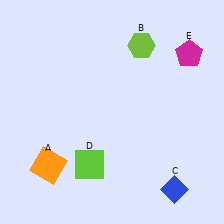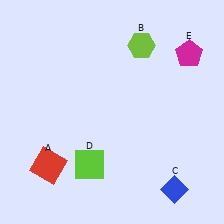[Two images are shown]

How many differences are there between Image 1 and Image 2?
There is 1 difference between the two images.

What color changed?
The square (A) changed from orange in Image 1 to red in Image 2.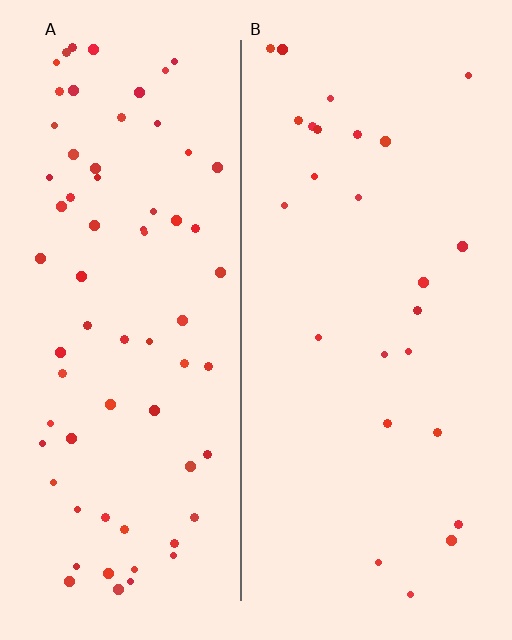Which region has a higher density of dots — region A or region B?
A (the left).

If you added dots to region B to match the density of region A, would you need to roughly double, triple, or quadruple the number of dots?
Approximately triple.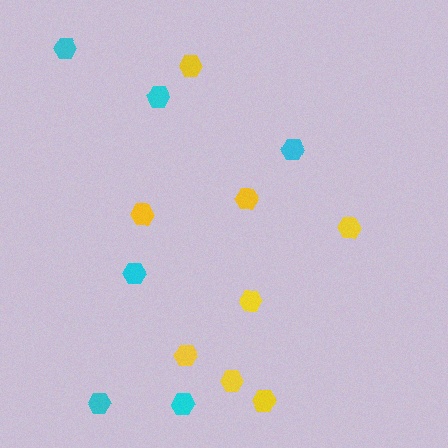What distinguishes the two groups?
There are 2 groups: one group of cyan hexagons (6) and one group of yellow hexagons (8).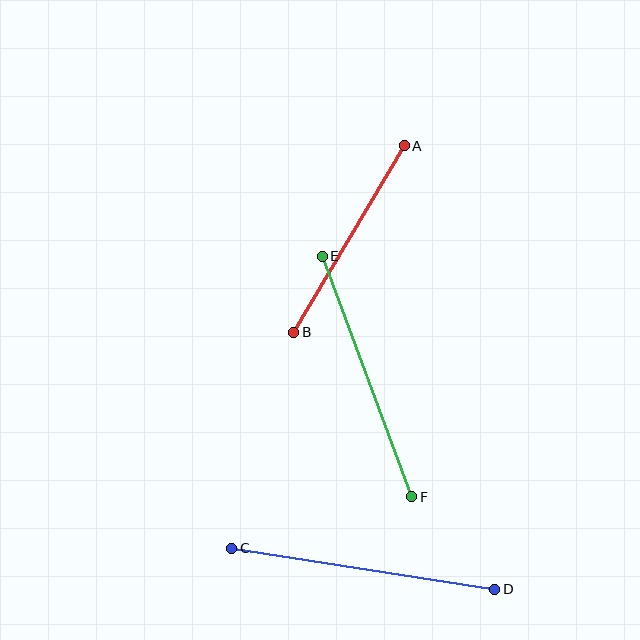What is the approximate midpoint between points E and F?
The midpoint is at approximately (367, 377) pixels.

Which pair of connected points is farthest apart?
Points C and D are farthest apart.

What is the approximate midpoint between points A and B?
The midpoint is at approximately (349, 239) pixels.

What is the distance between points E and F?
The distance is approximately 257 pixels.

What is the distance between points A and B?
The distance is approximately 217 pixels.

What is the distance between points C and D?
The distance is approximately 266 pixels.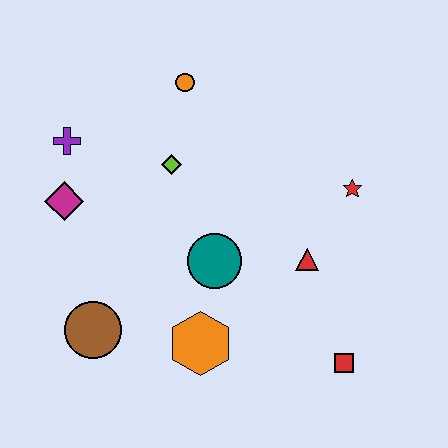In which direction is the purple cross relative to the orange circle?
The purple cross is to the left of the orange circle.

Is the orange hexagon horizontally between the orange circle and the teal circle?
Yes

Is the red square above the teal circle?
No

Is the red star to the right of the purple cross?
Yes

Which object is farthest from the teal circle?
The purple cross is farthest from the teal circle.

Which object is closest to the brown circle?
The orange hexagon is closest to the brown circle.